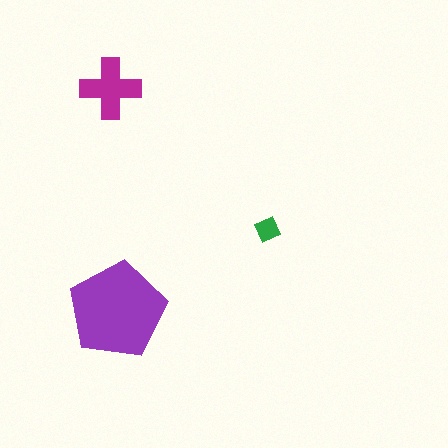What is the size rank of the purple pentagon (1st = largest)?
1st.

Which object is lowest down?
The purple pentagon is bottommost.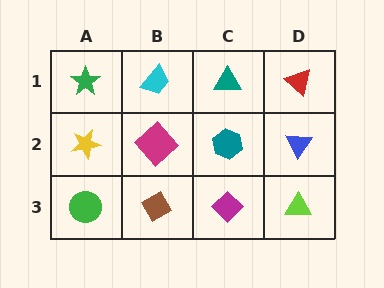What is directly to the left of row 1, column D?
A teal triangle.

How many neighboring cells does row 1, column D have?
2.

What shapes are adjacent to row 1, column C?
A teal hexagon (row 2, column C), a cyan trapezoid (row 1, column B), a red triangle (row 1, column D).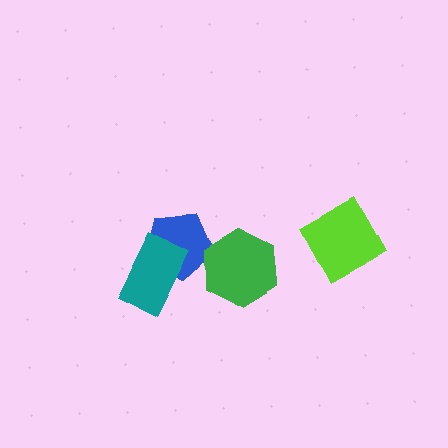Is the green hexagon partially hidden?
No, no other shape covers it.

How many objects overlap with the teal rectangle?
1 object overlaps with the teal rectangle.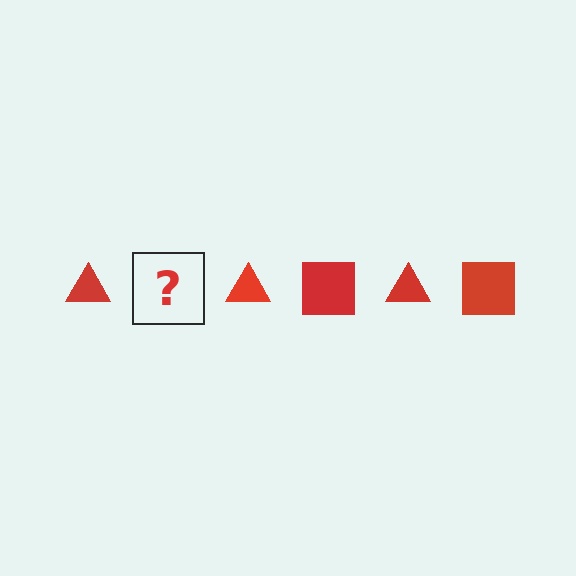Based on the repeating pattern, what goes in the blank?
The blank should be a red square.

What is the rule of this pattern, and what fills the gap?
The rule is that the pattern cycles through triangle, square shapes in red. The gap should be filled with a red square.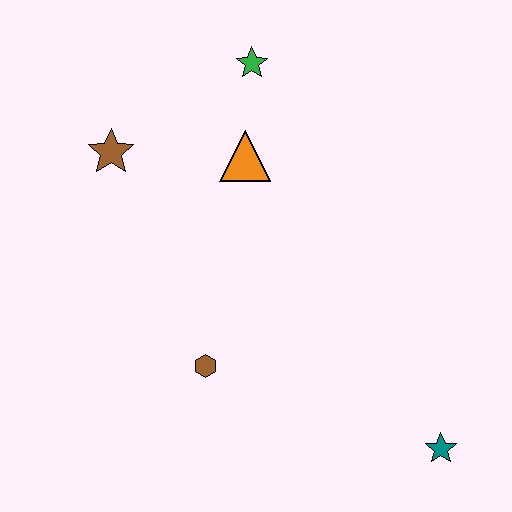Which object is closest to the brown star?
The orange triangle is closest to the brown star.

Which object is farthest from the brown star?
The teal star is farthest from the brown star.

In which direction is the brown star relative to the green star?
The brown star is to the left of the green star.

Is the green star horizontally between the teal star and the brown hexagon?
Yes